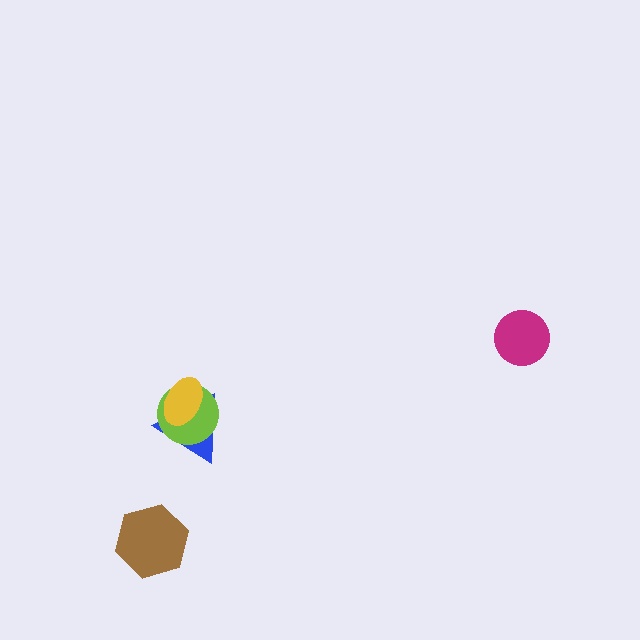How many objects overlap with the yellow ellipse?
2 objects overlap with the yellow ellipse.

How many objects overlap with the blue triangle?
2 objects overlap with the blue triangle.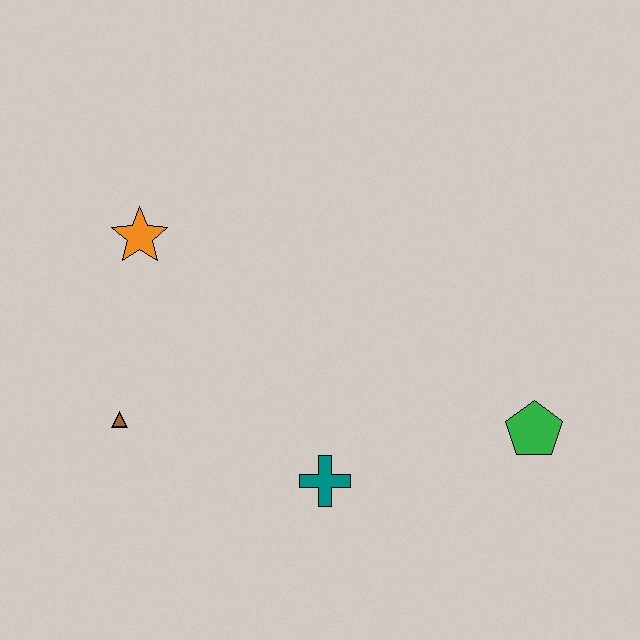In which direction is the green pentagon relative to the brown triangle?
The green pentagon is to the right of the brown triangle.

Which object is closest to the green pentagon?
The teal cross is closest to the green pentagon.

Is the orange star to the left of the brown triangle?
No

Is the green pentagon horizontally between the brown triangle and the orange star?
No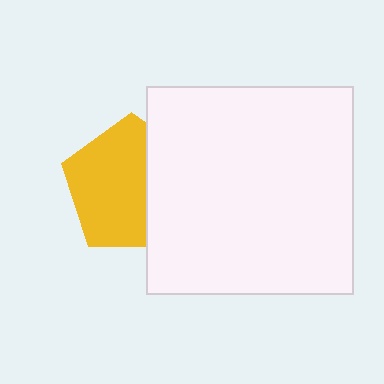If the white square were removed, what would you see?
You would see the complete yellow pentagon.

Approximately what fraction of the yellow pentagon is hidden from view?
Roughly 37% of the yellow pentagon is hidden behind the white square.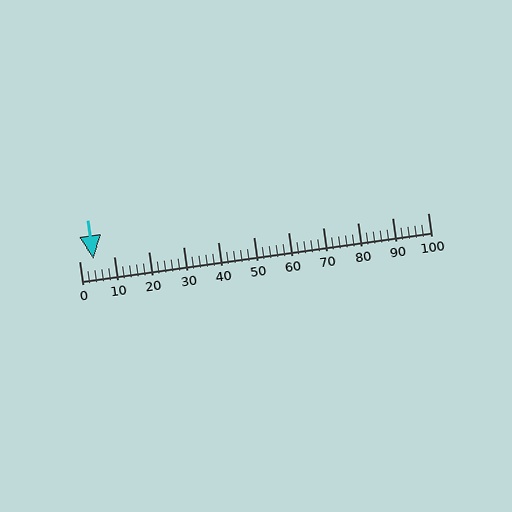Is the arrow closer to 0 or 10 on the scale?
The arrow is closer to 0.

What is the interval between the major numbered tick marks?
The major tick marks are spaced 10 units apart.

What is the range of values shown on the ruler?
The ruler shows values from 0 to 100.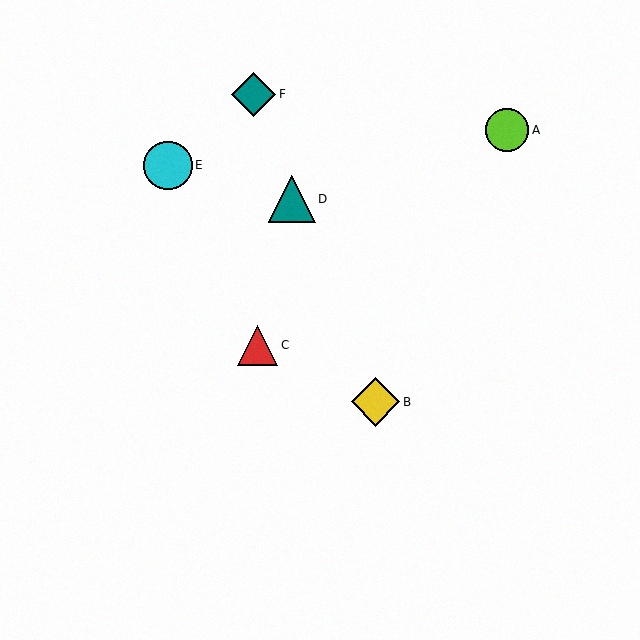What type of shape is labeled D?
Shape D is a teal triangle.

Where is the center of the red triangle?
The center of the red triangle is at (258, 345).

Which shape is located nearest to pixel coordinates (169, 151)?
The cyan circle (labeled E) at (168, 165) is nearest to that location.